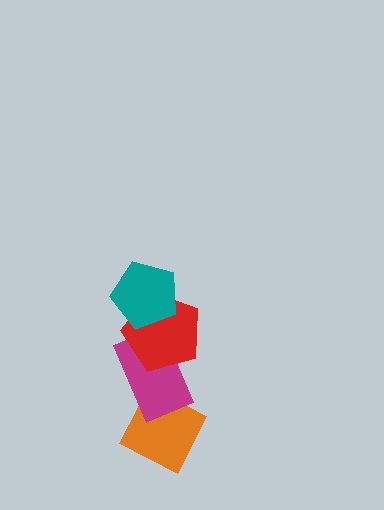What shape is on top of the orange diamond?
The magenta rectangle is on top of the orange diamond.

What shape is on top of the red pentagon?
The teal pentagon is on top of the red pentagon.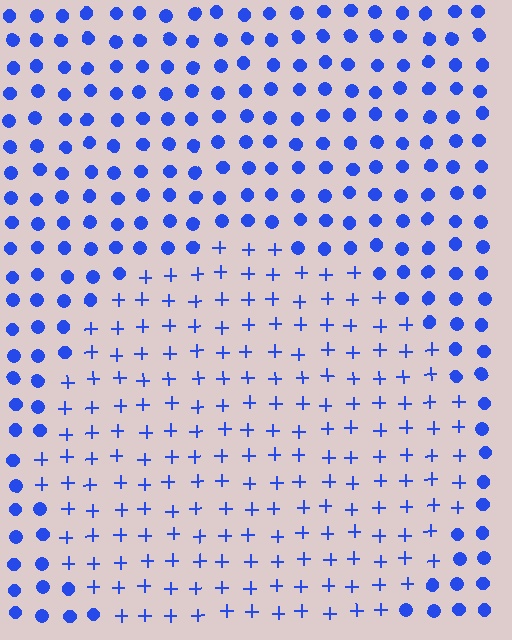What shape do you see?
I see a circle.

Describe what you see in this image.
The image is filled with small blue elements arranged in a uniform grid. A circle-shaped region contains plus signs, while the surrounding area contains circles. The boundary is defined purely by the change in element shape.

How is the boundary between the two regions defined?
The boundary is defined by a change in element shape: plus signs inside vs. circles outside. All elements share the same color and spacing.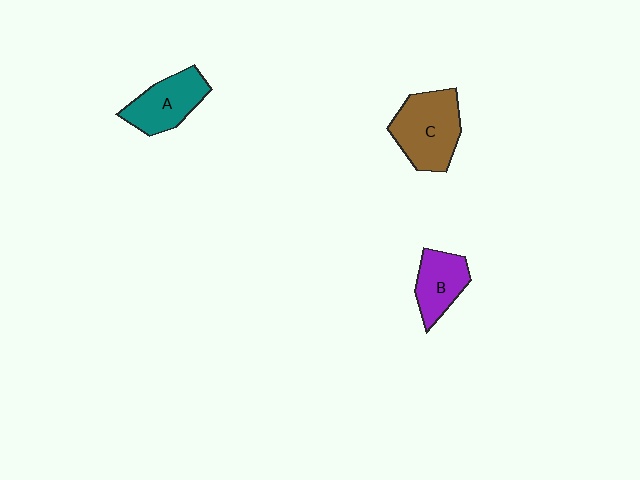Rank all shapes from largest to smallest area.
From largest to smallest: C (brown), A (teal), B (purple).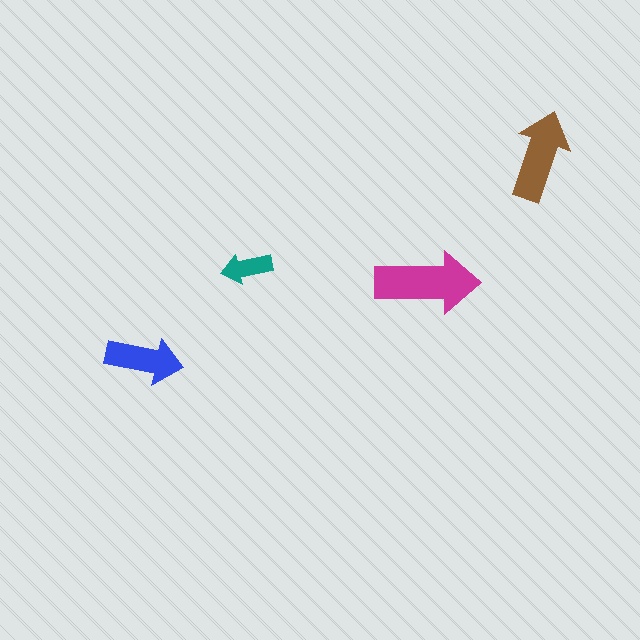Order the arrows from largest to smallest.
the magenta one, the brown one, the blue one, the teal one.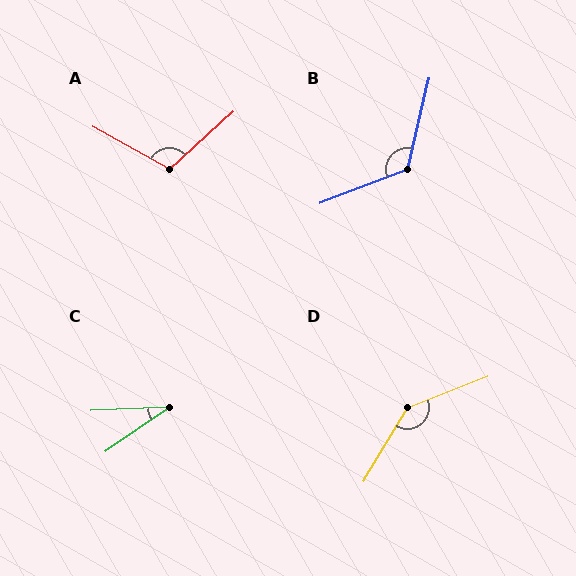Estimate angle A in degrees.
Approximately 109 degrees.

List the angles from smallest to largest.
C (32°), A (109°), B (124°), D (142°).